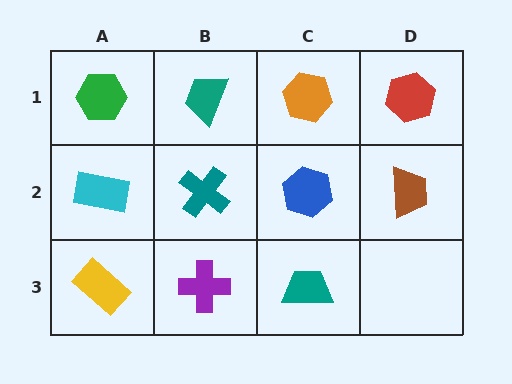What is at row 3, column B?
A purple cross.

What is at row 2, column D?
A brown trapezoid.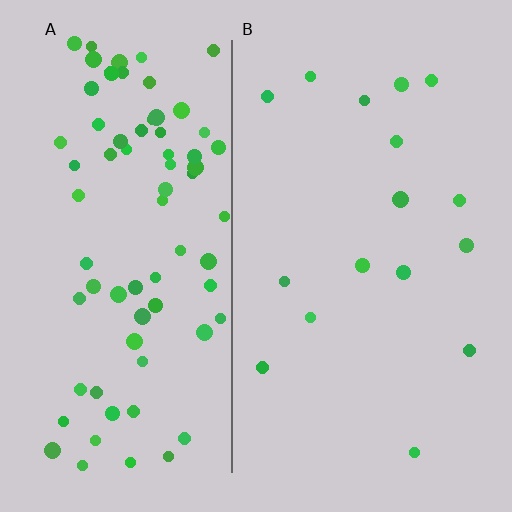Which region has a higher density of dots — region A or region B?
A (the left).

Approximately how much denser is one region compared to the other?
Approximately 4.6× — region A over region B.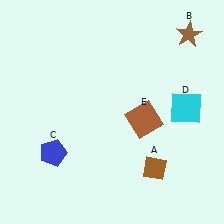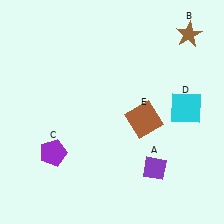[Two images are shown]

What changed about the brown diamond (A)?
In Image 1, A is brown. In Image 2, it changed to purple.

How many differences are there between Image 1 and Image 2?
There are 2 differences between the two images.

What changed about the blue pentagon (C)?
In Image 1, C is blue. In Image 2, it changed to purple.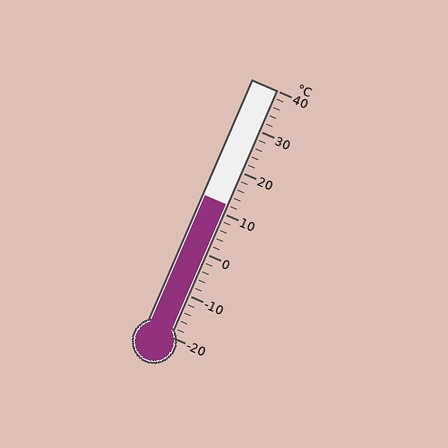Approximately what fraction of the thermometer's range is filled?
The thermometer is filled to approximately 55% of its range.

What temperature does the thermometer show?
The thermometer shows approximately 12°C.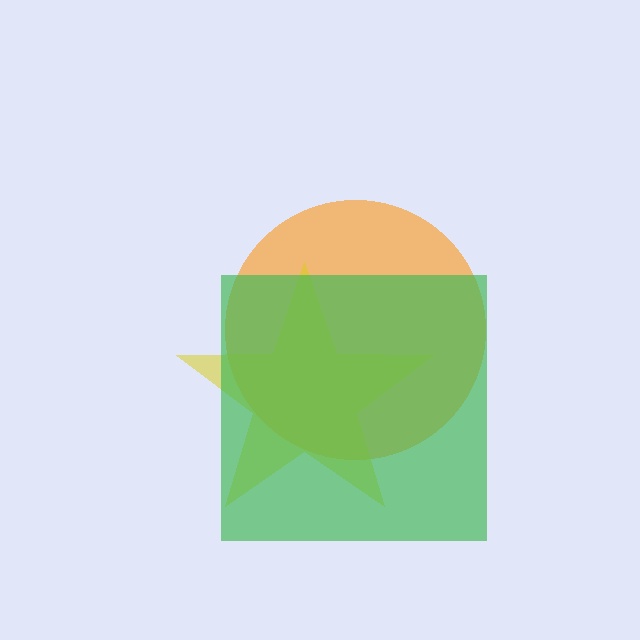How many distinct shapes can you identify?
There are 3 distinct shapes: an orange circle, a yellow star, a green square.